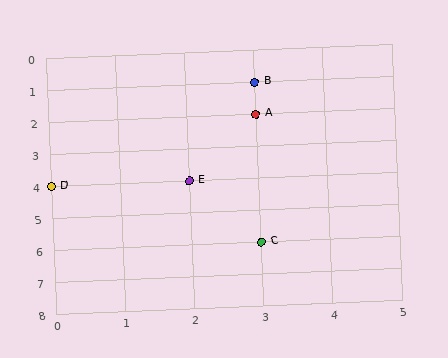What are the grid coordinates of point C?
Point C is at grid coordinates (3, 6).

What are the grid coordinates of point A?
Point A is at grid coordinates (3, 2).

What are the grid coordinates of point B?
Point B is at grid coordinates (3, 1).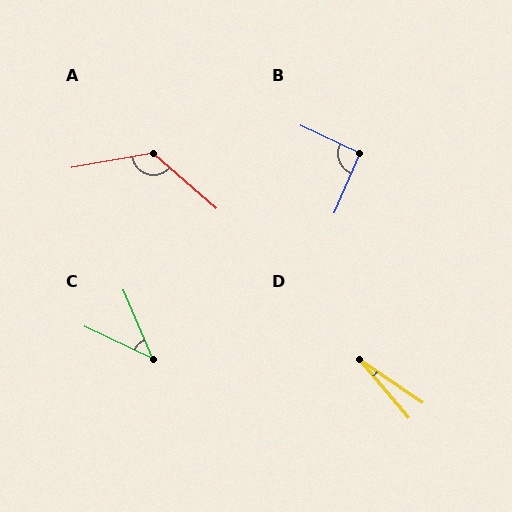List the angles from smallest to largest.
D (15°), C (41°), B (92°), A (129°).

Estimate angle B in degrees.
Approximately 92 degrees.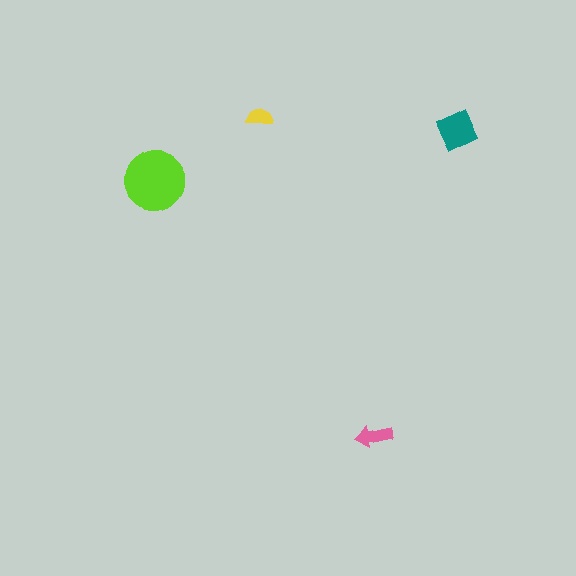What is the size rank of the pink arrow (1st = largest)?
3rd.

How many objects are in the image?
There are 4 objects in the image.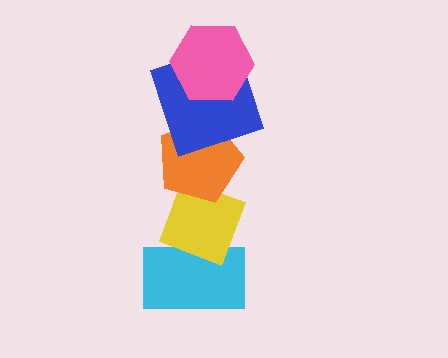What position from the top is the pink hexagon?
The pink hexagon is 1st from the top.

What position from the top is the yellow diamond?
The yellow diamond is 4th from the top.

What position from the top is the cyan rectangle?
The cyan rectangle is 5th from the top.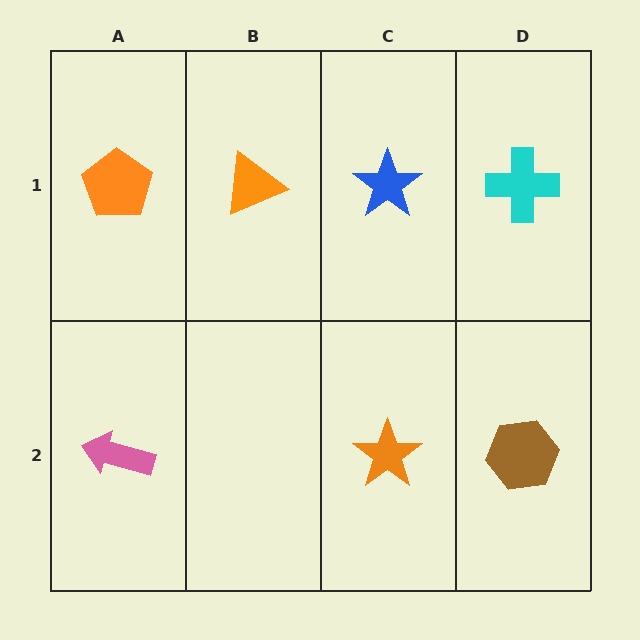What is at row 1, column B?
An orange triangle.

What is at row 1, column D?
A cyan cross.